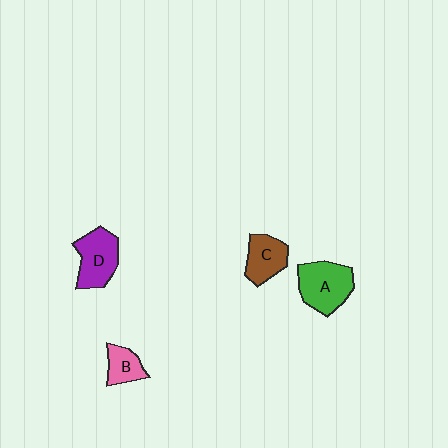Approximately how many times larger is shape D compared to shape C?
Approximately 1.3 times.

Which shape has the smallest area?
Shape B (pink).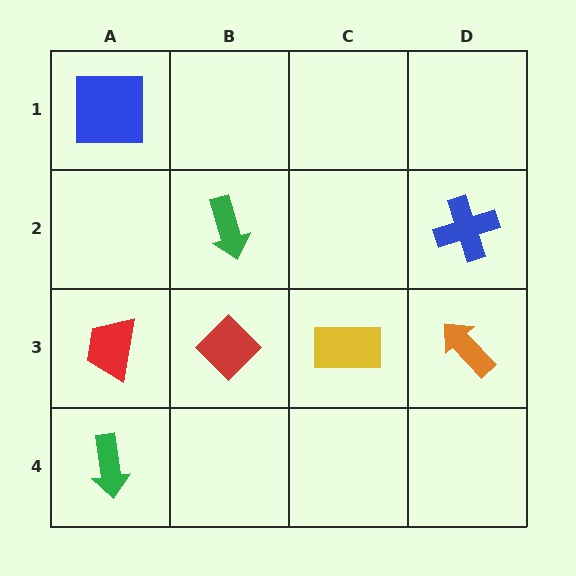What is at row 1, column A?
A blue square.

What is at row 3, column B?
A red diamond.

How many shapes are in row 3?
4 shapes.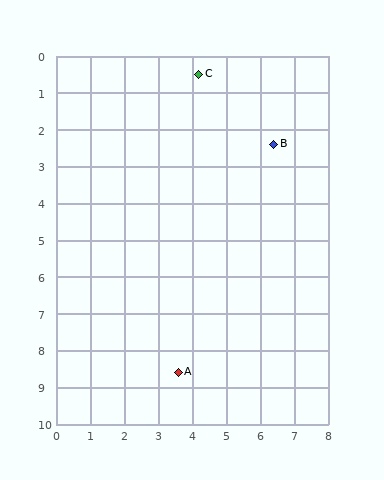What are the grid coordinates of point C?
Point C is at approximately (4.2, 0.5).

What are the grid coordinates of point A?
Point A is at approximately (3.6, 8.6).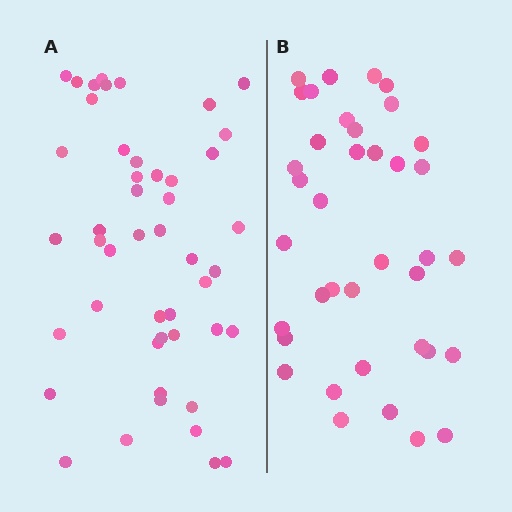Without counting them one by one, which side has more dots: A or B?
Region A (the left region) has more dots.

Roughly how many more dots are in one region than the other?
Region A has roughly 8 or so more dots than region B.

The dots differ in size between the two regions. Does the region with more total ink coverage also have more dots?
No. Region B has more total ink coverage because its dots are larger, but region A actually contains more individual dots. Total area can be misleading — the number of items is what matters here.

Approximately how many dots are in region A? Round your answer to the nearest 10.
About 50 dots. (The exact count is 47, which rounds to 50.)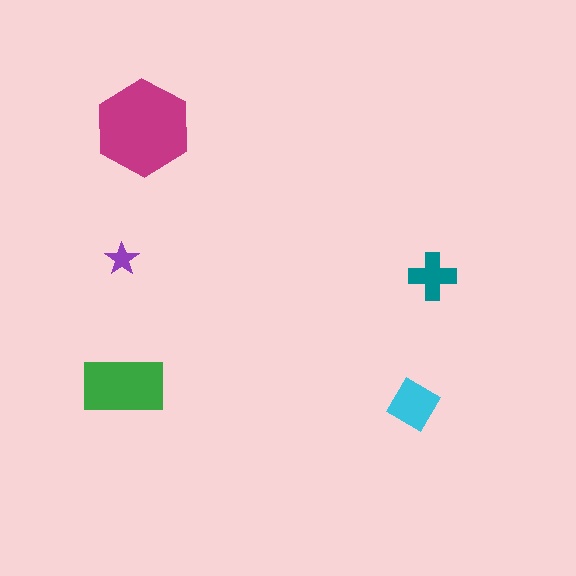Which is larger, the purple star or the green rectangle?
The green rectangle.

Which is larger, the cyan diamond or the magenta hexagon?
The magenta hexagon.